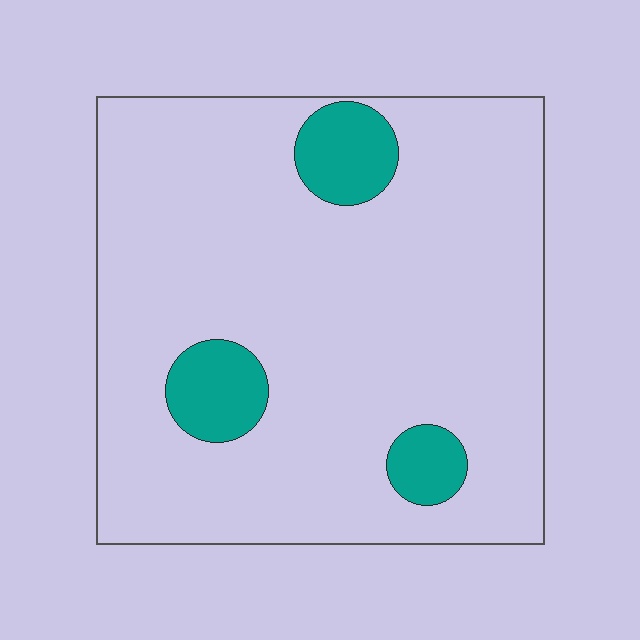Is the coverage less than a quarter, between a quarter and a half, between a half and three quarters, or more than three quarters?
Less than a quarter.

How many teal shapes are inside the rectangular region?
3.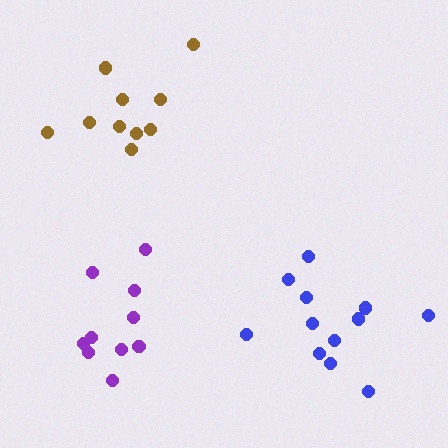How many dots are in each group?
Group 1: 12 dots, Group 2: 10 dots, Group 3: 10 dots (32 total).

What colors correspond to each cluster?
The clusters are colored: blue, purple, brown.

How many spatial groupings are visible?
There are 3 spatial groupings.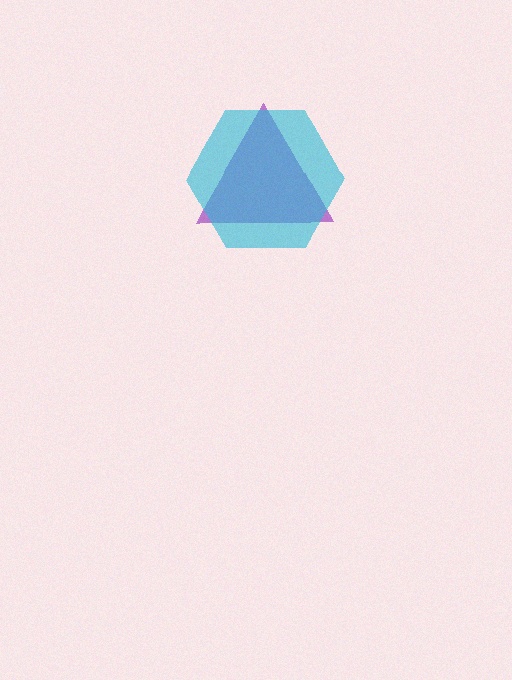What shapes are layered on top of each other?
The layered shapes are: a purple triangle, a cyan hexagon.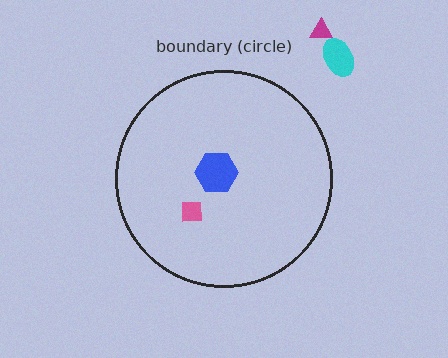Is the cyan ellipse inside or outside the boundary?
Outside.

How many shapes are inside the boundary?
2 inside, 2 outside.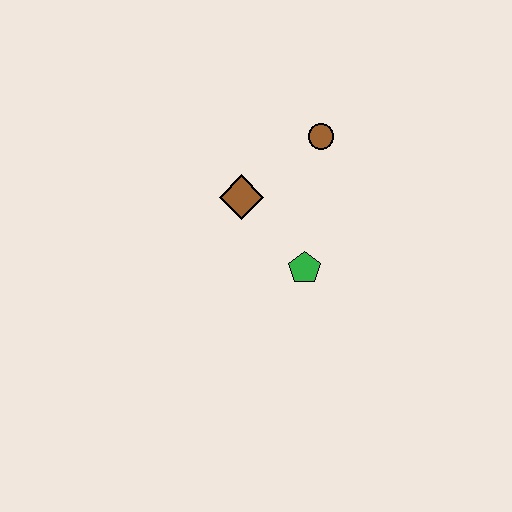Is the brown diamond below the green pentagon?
No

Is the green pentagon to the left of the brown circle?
Yes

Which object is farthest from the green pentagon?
The brown circle is farthest from the green pentagon.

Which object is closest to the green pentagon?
The brown diamond is closest to the green pentagon.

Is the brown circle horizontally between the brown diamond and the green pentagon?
No